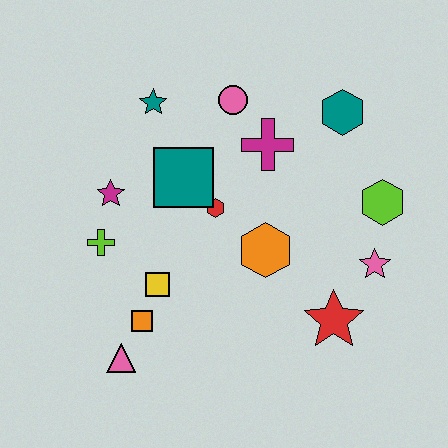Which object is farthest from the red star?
The teal star is farthest from the red star.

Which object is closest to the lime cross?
The magenta star is closest to the lime cross.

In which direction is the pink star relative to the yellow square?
The pink star is to the right of the yellow square.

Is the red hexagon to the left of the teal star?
No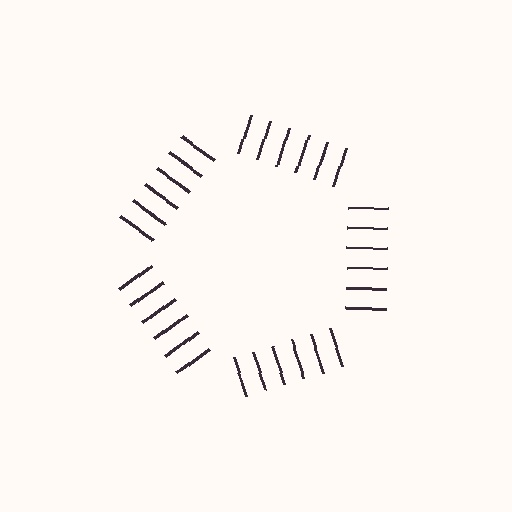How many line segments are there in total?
30 — 6 along each of the 5 edges.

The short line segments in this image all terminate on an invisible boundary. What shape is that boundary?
An illusory pentagon — the line segments terminate on its edges but no continuous stroke is drawn.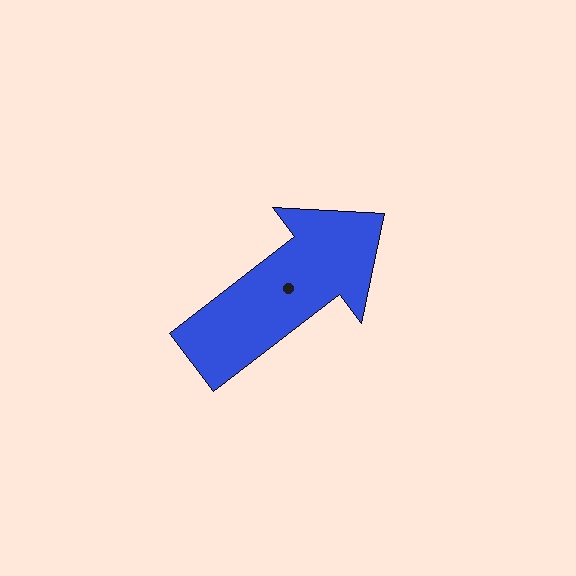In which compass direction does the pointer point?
Northeast.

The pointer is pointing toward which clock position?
Roughly 2 o'clock.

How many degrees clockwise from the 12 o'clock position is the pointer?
Approximately 52 degrees.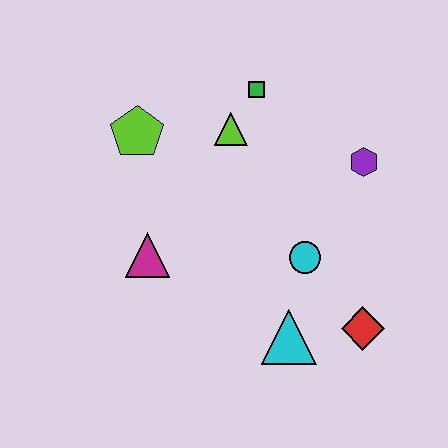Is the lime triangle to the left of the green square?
Yes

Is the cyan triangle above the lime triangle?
No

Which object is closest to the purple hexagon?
The cyan circle is closest to the purple hexagon.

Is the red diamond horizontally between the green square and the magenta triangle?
No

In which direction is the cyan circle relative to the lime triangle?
The cyan circle is below the lime triangle.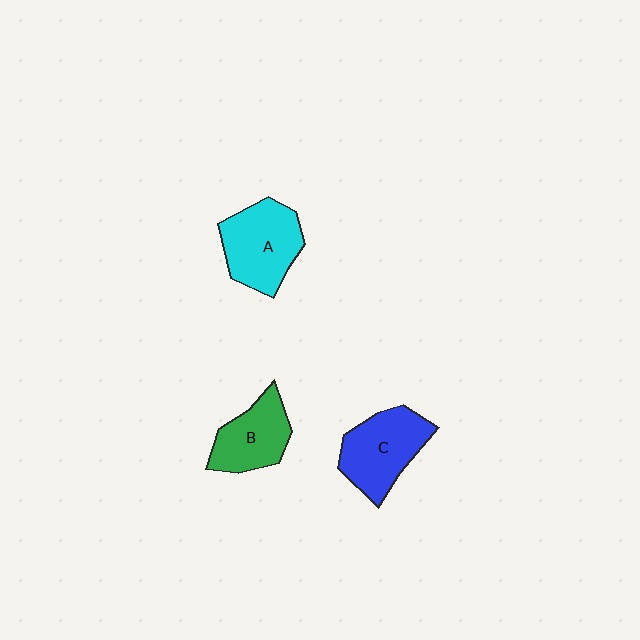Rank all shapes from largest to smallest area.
From largest to smallest: A (cyan), C (blue), B (green).